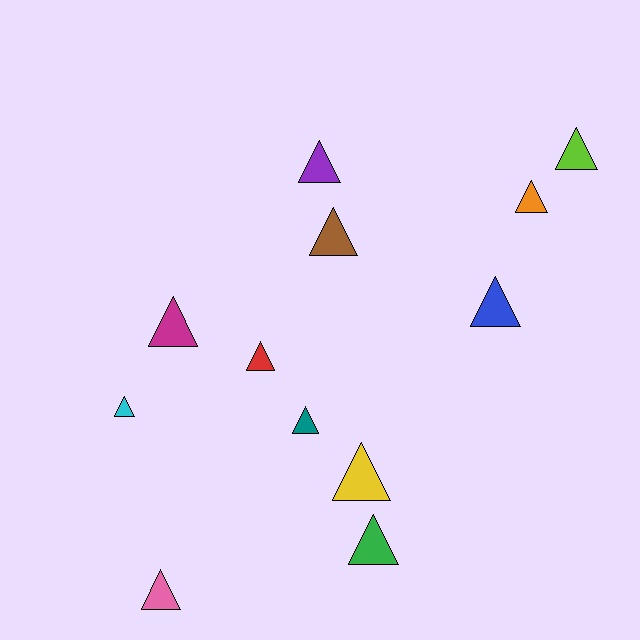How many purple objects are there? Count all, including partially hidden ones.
There is 1 purple object.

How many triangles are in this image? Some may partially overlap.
There are 12 triangles.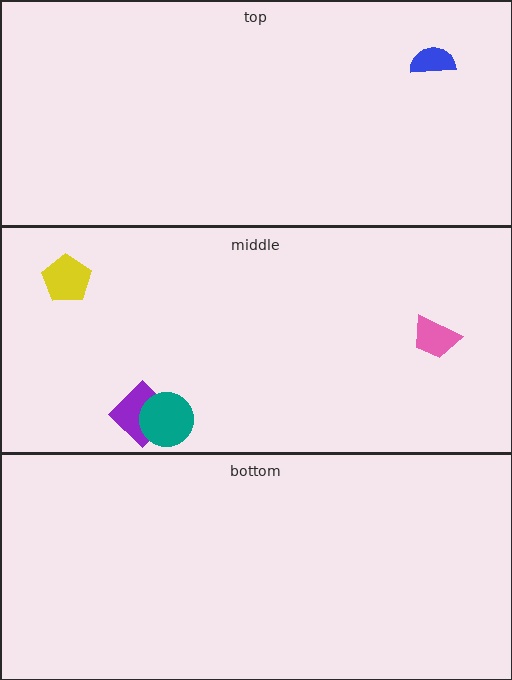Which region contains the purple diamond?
The middle region.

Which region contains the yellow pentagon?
The middle region.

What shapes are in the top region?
The blue semicircle.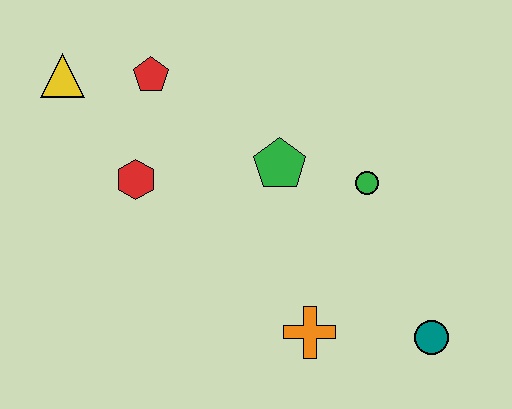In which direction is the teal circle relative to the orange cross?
The teal circle is to the right of the orange cross.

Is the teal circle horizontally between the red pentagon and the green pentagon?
No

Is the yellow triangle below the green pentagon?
No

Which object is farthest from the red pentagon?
The teal circle is farthest from the red pentagon.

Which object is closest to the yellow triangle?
The red pentagon is closest to the yellow triangle.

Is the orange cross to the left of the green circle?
Yes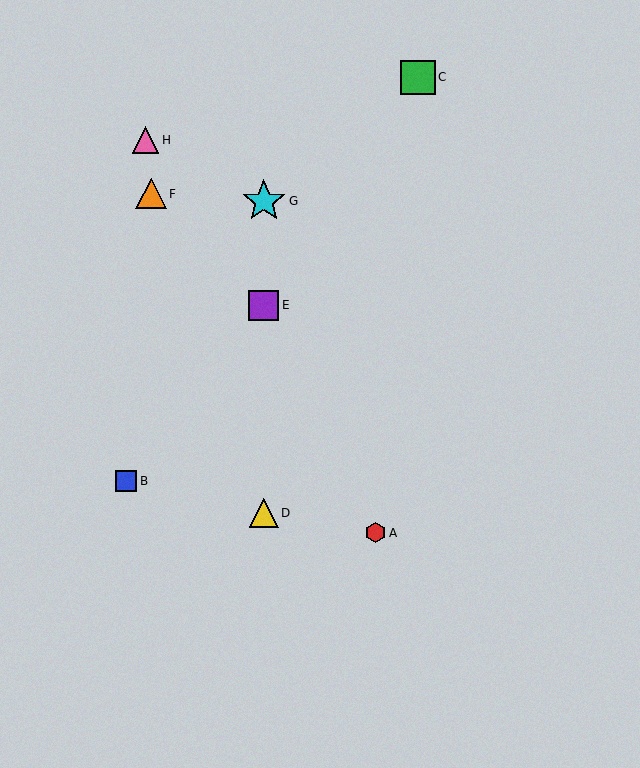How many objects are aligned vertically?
3 objects (D, E, G) are aligned vertically.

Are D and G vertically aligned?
Yes, both are at x≈264.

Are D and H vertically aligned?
No, D is at x≈264 and H is at x≈146.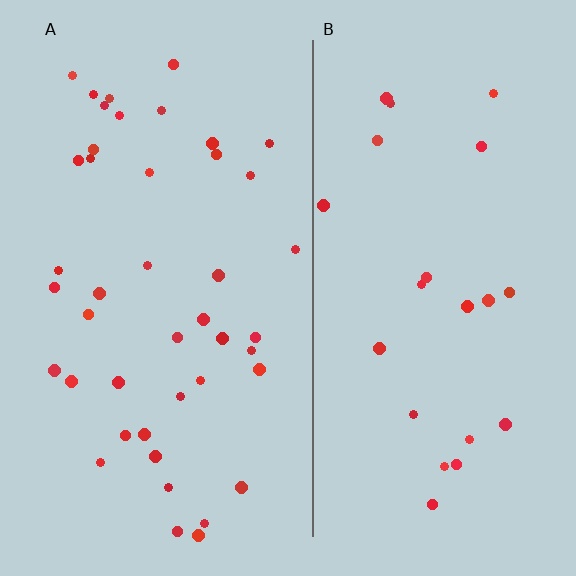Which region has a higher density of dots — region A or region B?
A (the left).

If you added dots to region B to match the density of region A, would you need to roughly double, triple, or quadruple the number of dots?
Approximately double.